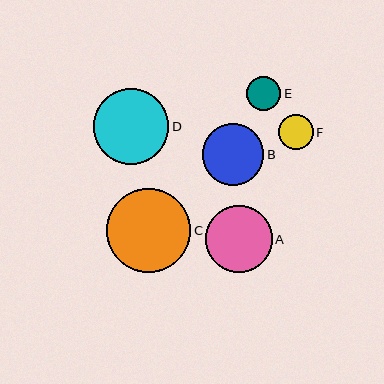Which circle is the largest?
Circle C is the largest with a size of approximately 84 pixels.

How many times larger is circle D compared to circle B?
Circle D is approximately 1.2 times the size of circle B.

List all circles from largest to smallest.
From largest to smallest: C, D, A, B, F, E.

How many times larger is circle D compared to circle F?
Circle D is approximately 2.2 times the size of circle F.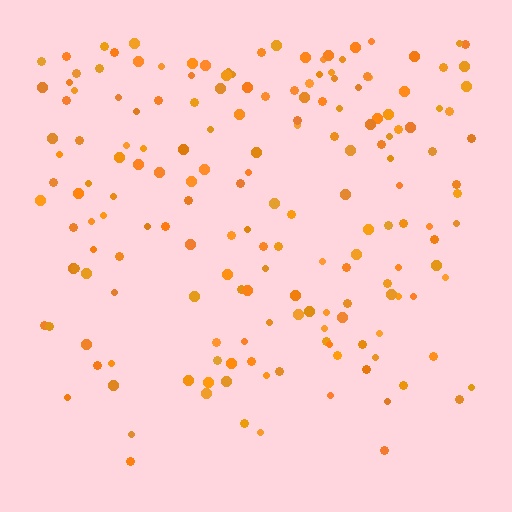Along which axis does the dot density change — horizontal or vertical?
Vertical.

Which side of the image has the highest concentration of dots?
The top.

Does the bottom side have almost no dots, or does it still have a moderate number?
Still a moderate number, just noticeably fewer than the top.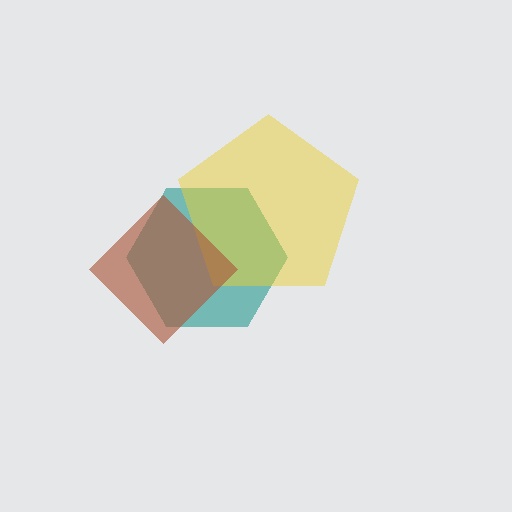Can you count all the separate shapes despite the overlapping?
Yes, there are 3 separate shapes.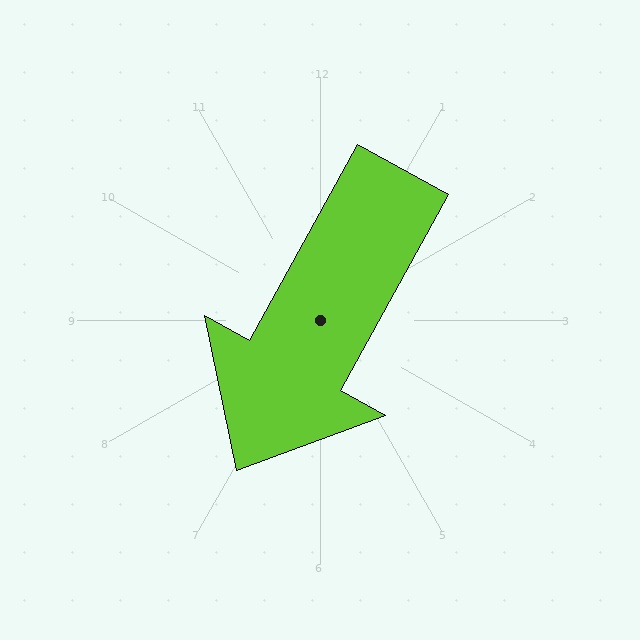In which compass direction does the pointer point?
Southwest.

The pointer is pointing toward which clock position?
Roughly 7 o'clock.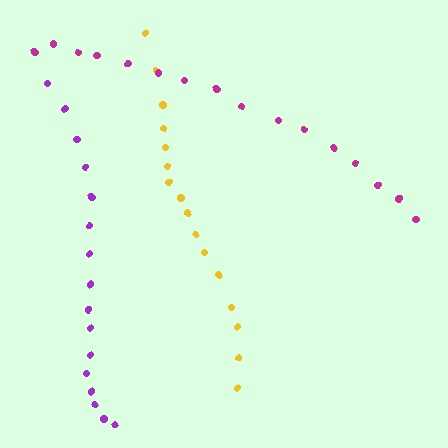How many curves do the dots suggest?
There are 3 distinct paths.